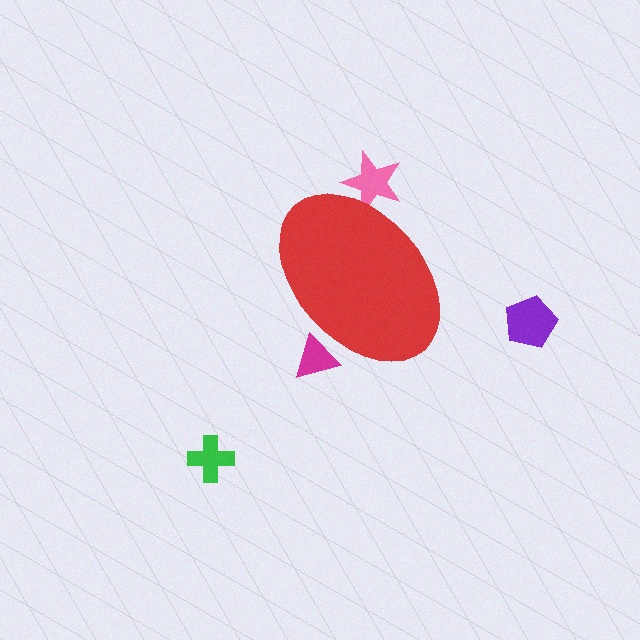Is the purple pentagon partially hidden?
No, the purple pentagon is fully visible.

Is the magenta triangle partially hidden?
Yes, the magenta triangle is partially hidden behind the red ellipse.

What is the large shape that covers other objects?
A red ellipse.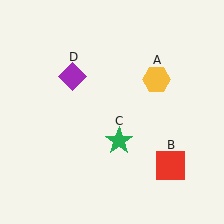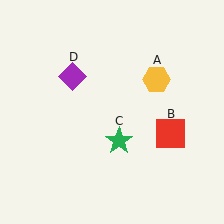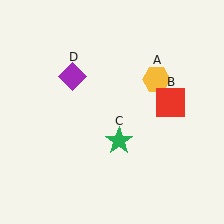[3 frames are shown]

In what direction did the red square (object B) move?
The red square (object B) moved up.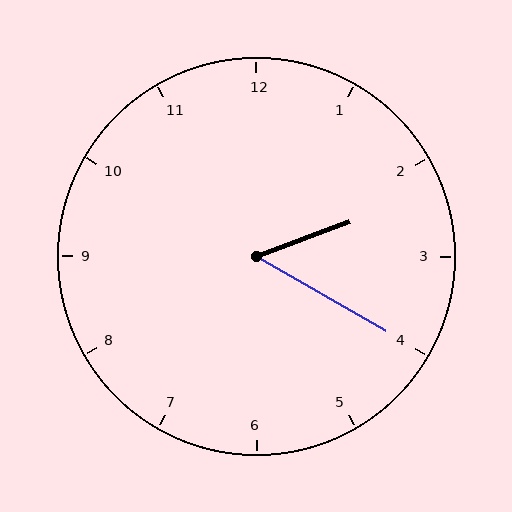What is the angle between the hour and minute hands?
Approximately 50 degrees.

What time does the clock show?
2:20.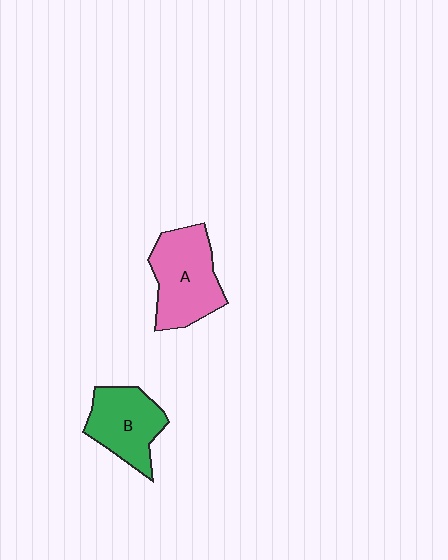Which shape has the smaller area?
Shape B (green).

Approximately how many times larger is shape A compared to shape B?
Approximately 1.2 times.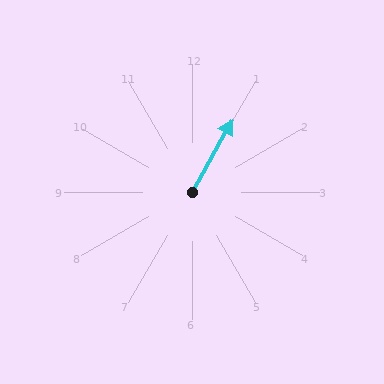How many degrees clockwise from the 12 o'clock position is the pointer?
Approximately 29 degrees.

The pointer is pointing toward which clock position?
Roughly 1 o'clock.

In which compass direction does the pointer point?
Northeast.